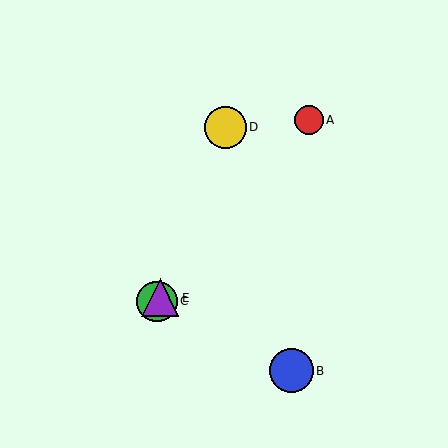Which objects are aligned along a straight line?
Objects A, C, E are aligned along a straight line.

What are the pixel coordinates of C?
Object C is at (157, 301).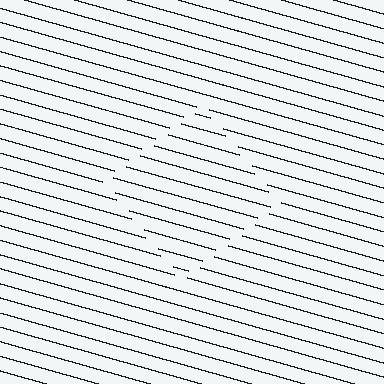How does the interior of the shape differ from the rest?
The interior of the shape contains the same grating, shifted by half a period — the contour is defined by the phase discontinuity where line-ends from the inner and outer gratings abut.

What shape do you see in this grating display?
An illusory square. The interior of the shape contains the same grating, shifted by half a period — the contour is defined by the phase discontinuity where line-ends from the inner and outer gratings abut.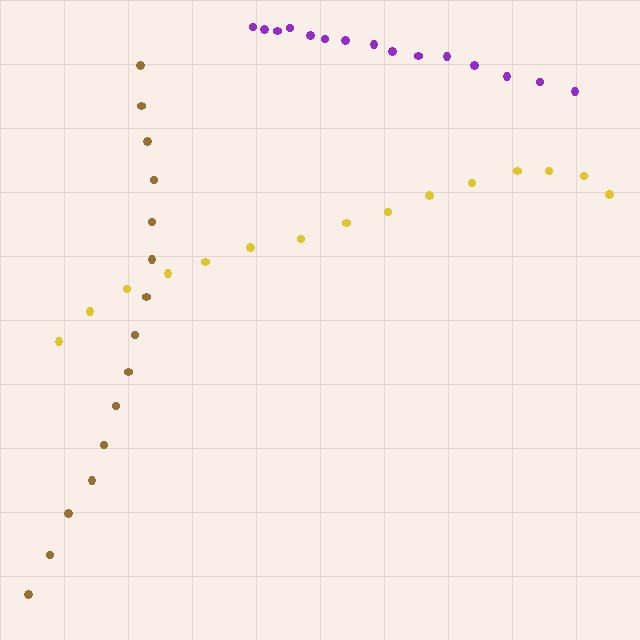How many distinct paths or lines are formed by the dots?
There are 3 distinct paths.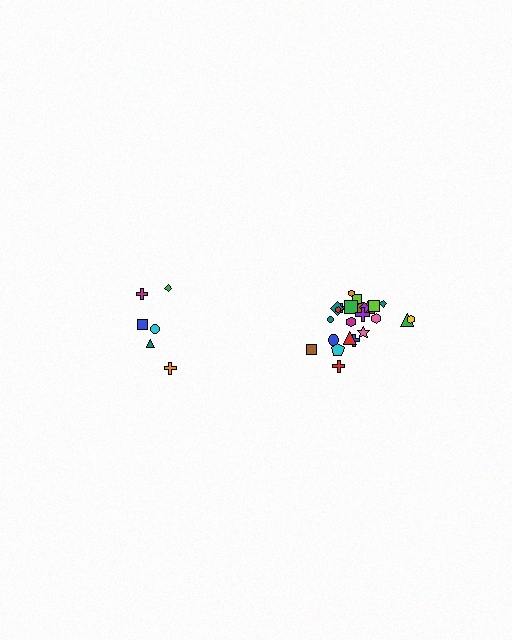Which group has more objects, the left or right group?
The right group.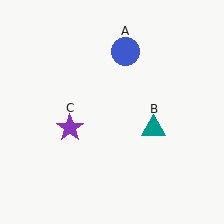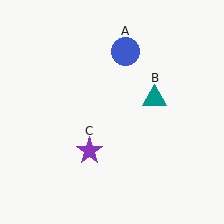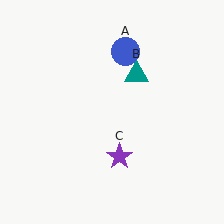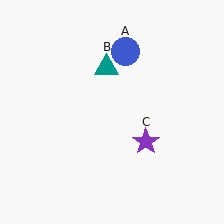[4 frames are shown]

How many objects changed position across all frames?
2 objects changed position: teal triangle (object B), purple star (object C).